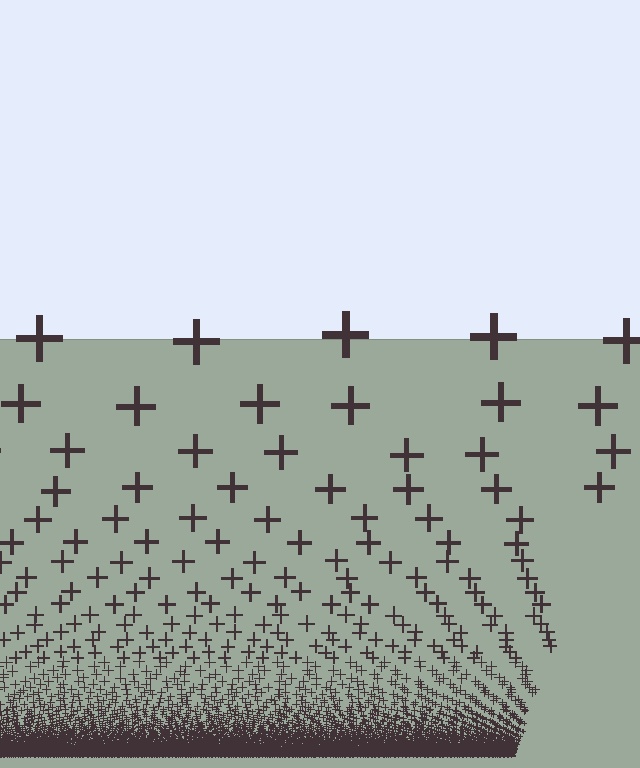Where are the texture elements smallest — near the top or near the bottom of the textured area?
Near the bottom.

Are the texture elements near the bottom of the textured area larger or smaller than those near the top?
Smaller. The gradient is inverted — elements near the bottom are smaller and denser.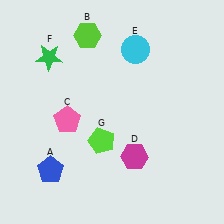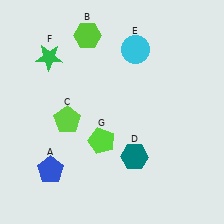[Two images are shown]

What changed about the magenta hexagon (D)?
In Image 1, D is magenta. In Image 2, it changed to teal.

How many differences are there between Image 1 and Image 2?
There are 2 differences between the two images.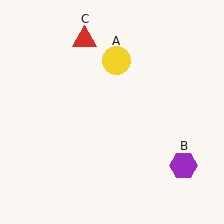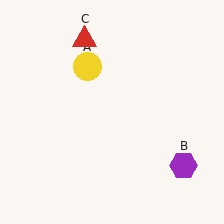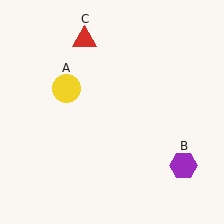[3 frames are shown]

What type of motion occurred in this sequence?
The yellow circle (object A) rotated counterclockwise around the center of the scene.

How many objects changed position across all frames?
1 object changed position: yellow circle (object A).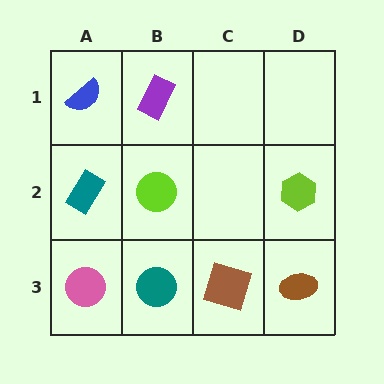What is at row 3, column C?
A brown square.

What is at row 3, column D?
A brown ellipse.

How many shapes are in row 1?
2 shapes.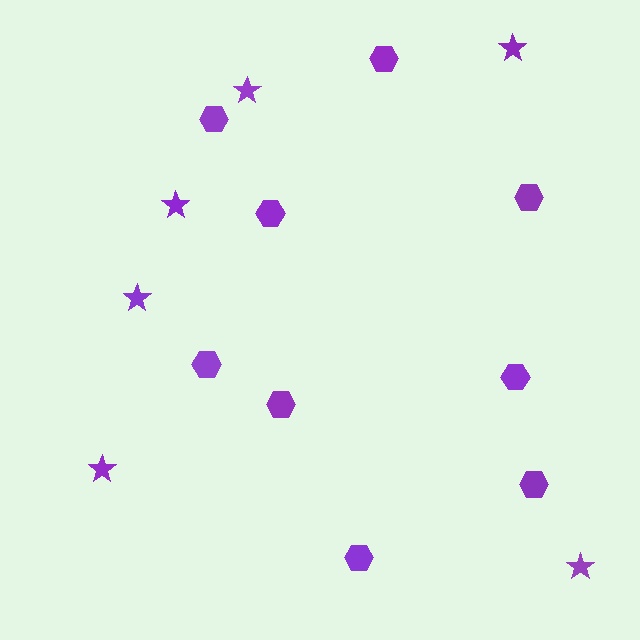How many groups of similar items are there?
There are 2 groups: one group of stars (6) and one group of hexagons (9).